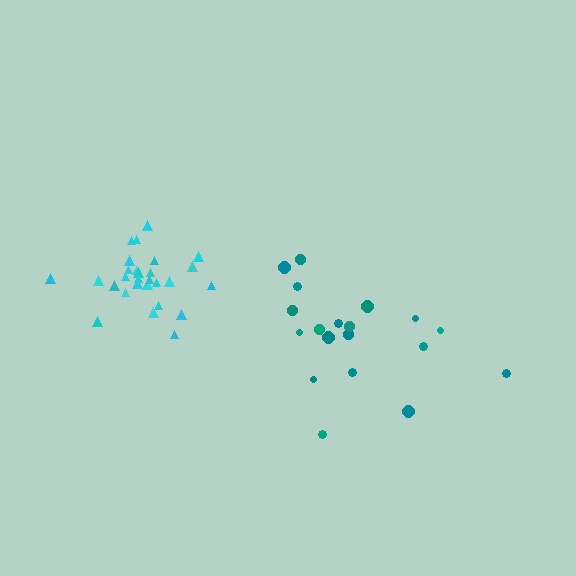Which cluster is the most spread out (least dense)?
Teal.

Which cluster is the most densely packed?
Cyan.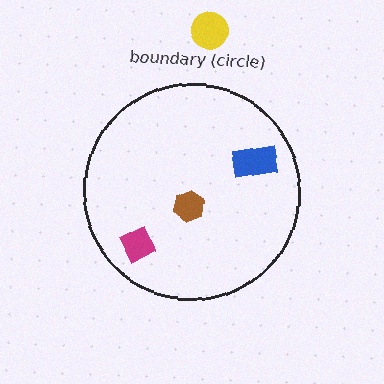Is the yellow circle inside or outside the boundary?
Outside.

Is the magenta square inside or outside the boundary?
Inside.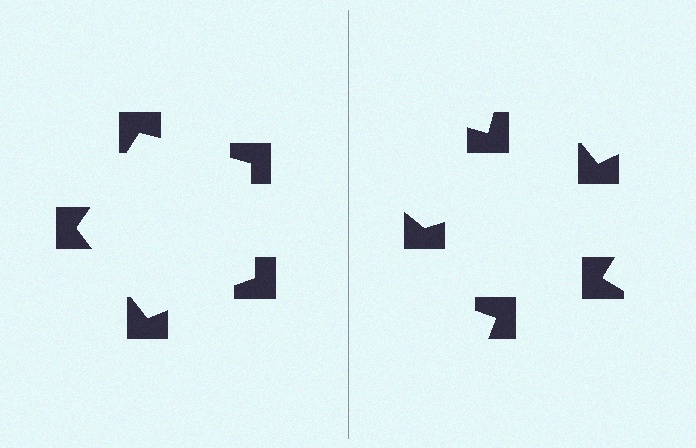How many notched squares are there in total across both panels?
10 — 5 on each side.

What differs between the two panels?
The notched squares are positioned identically on both sides; only the wedge orientations differ. On the left they align to a pentagon; on the right they are misaligned.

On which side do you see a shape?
An illusory pentagon appears on the left side. On the right side the wedge cuts are rotated, so no coherent shape forms.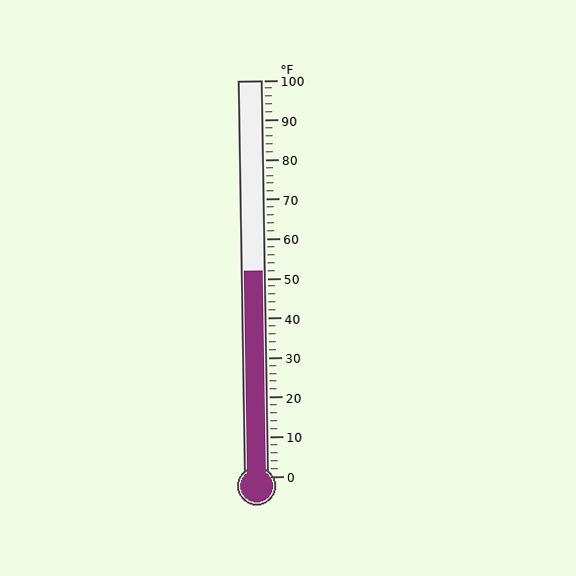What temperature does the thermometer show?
The thermometer shows approximately 52°F.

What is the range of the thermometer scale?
The thermometer scale ranges from 0°F to 100°F.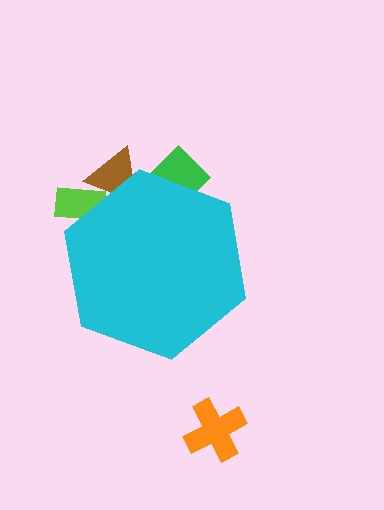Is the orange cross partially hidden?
No, the orange cross is fully visible.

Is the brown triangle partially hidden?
Yes, the brown triangle is partially hidden behind the cyan hexagon.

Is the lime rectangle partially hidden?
Yes, the lime rectangle is partially hidden behind the cyan hexagon.